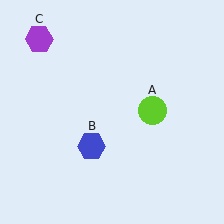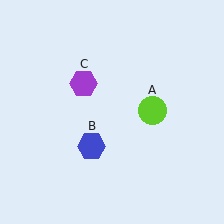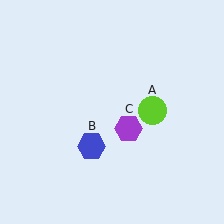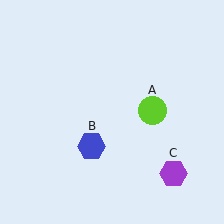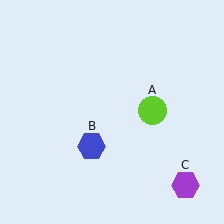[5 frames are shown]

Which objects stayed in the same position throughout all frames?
Lime circle (object A) and blue hexagon (object B) remained stationary.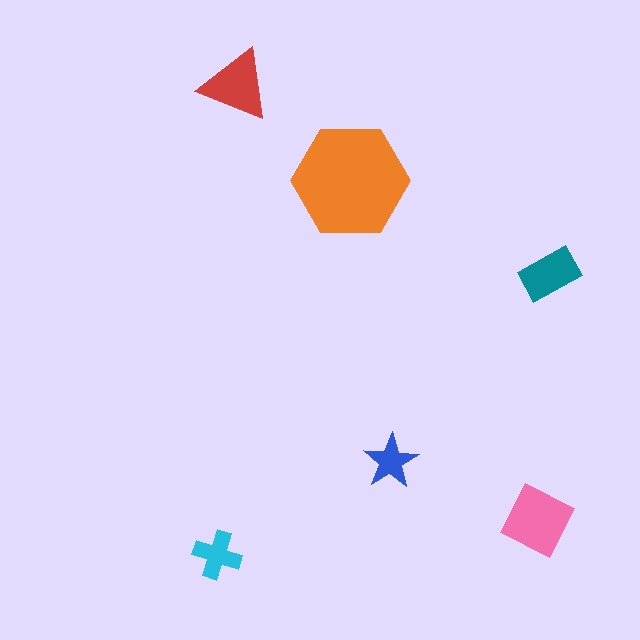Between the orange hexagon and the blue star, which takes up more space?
The orange hexagon.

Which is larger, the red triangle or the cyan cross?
The red triangle.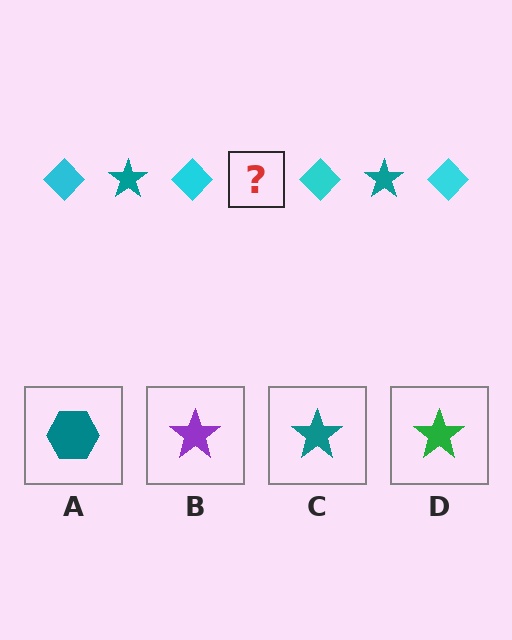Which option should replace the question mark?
Option C.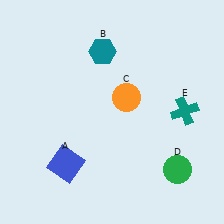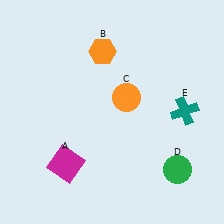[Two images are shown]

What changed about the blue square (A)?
In Image 1, A is blue. In Image 2, it changed to magenta.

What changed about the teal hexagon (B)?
In Image 1, B is teal. In Image 2, it changed to orange.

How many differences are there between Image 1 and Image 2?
There are 2 differences between the two images.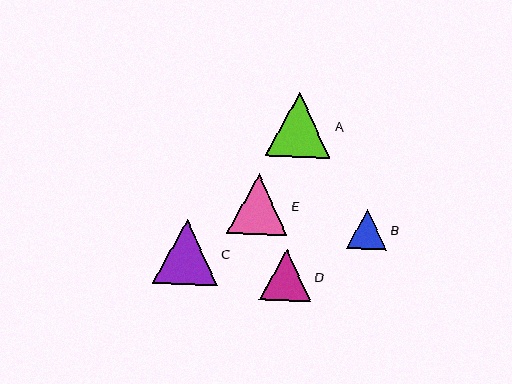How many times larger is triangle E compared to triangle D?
Triangle E is approximately 1.2 times the size of triangle D.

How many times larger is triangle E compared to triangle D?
Triangle E is approximately 1.2 times the size of triangle D.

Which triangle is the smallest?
Triangle B is the smallest with a size of approximately 40 pixels.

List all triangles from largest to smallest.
From largest to smallest: A, C, E, D, B.